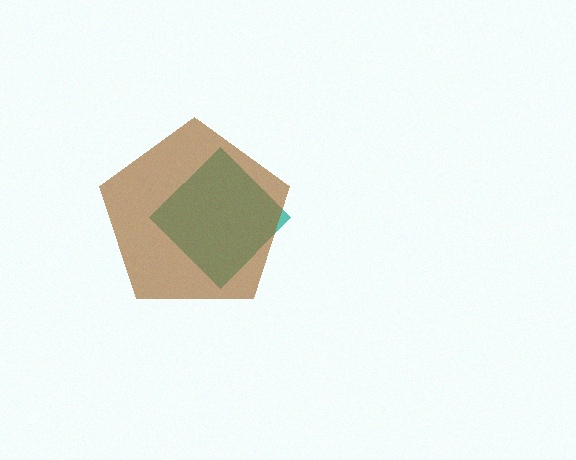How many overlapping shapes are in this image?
There are 2 overlapping shapes in the image.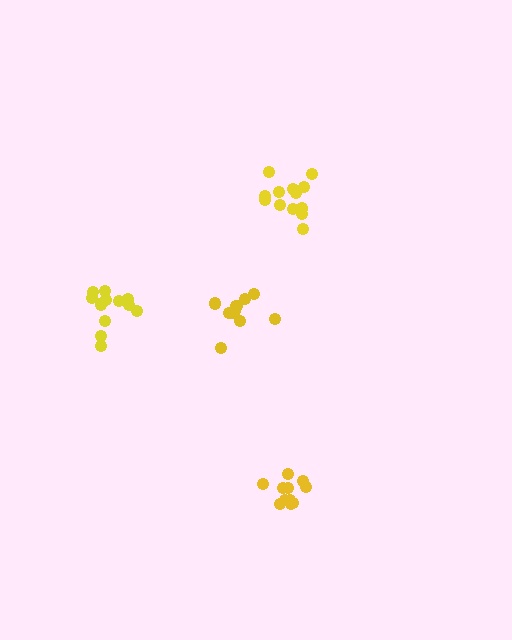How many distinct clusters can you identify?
There are 4 distinct clusters.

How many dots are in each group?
Group 1: 13 dots, Group 2: 11 dots, Group 3: 13 dots, Group 4: 11 dots (48 total).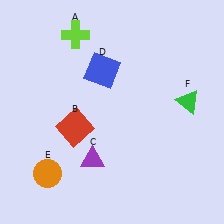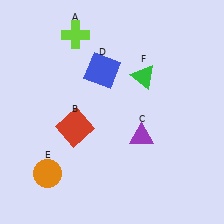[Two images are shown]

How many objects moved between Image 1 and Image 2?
2 objects moved between the two images.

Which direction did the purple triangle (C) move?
The purple triangle (C) moved right.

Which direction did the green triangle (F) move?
The green triangle (F) moved left.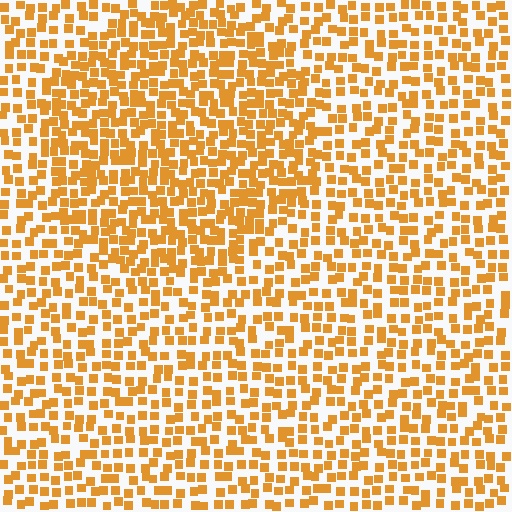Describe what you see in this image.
The image contains small orange elements arranged at two different densities. A circle-shaped region is visible where the elements are more densely packed than the surrounding area.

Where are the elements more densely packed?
The elements are more densely packed inside the circle boundary.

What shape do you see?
I see a circle.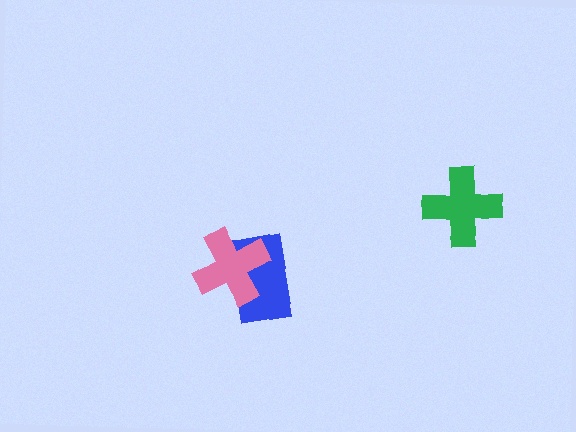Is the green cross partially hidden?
No, no other shape covers it.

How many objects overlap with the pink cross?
1 object overlaps with the pink cross.